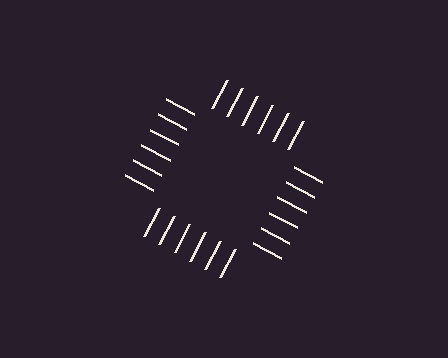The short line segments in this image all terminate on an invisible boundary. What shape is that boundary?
An illusory square — the line segments terminate on its edges but no continuous stroke is drawn.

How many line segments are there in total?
24 — 6 along each of the 4 edges.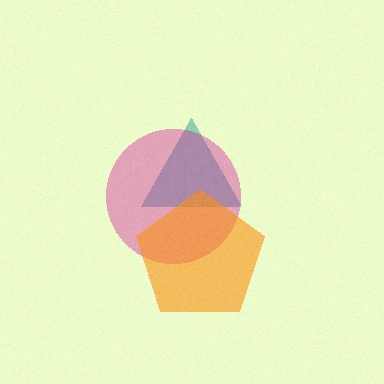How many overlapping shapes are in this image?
There are 3 overlapping shapes in the image.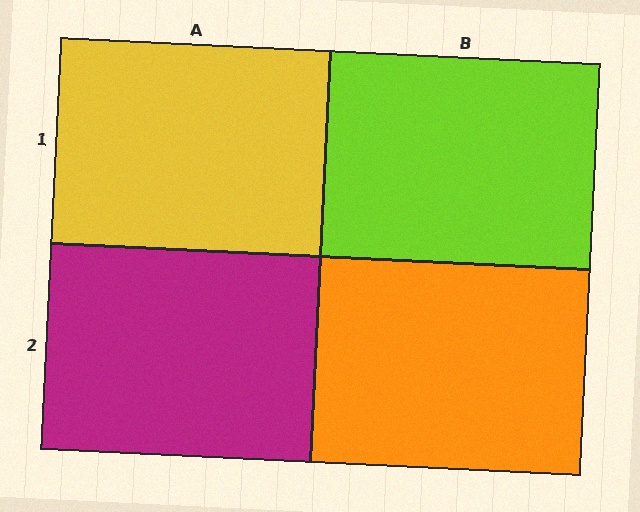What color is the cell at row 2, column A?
Magenta.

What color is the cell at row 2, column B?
Orange.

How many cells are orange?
1 cell is orange.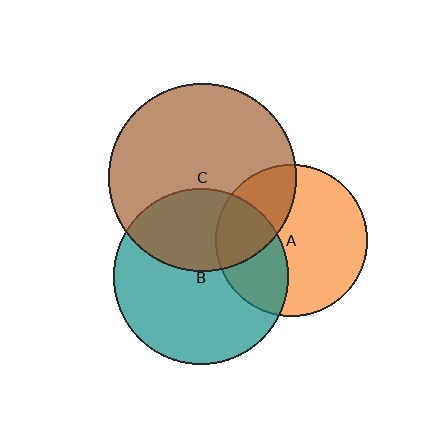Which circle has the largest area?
Circle C (brown).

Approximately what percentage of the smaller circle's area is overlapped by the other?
Approximately 35%.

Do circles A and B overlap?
Yes.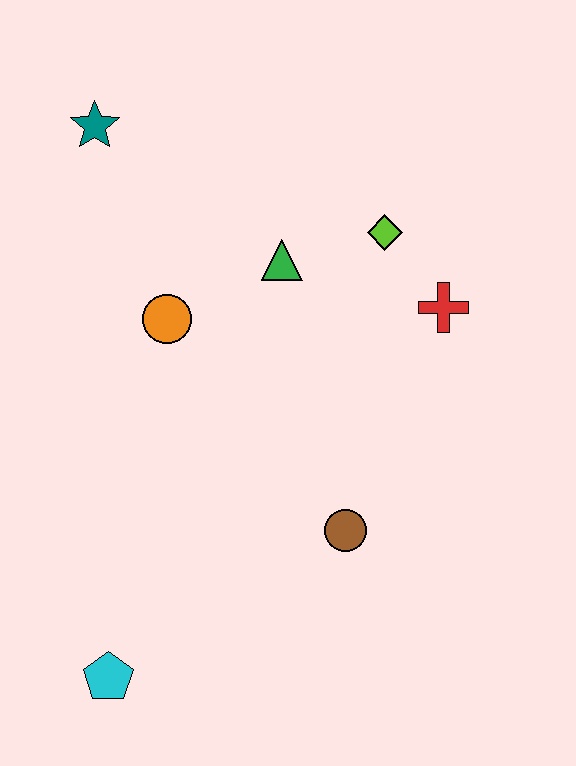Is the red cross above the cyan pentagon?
Yes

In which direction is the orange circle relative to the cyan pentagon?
The orange circle is above the cyan pentagon.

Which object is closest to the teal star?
The orange circle is closest to the teal star.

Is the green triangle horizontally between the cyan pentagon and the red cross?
Yes